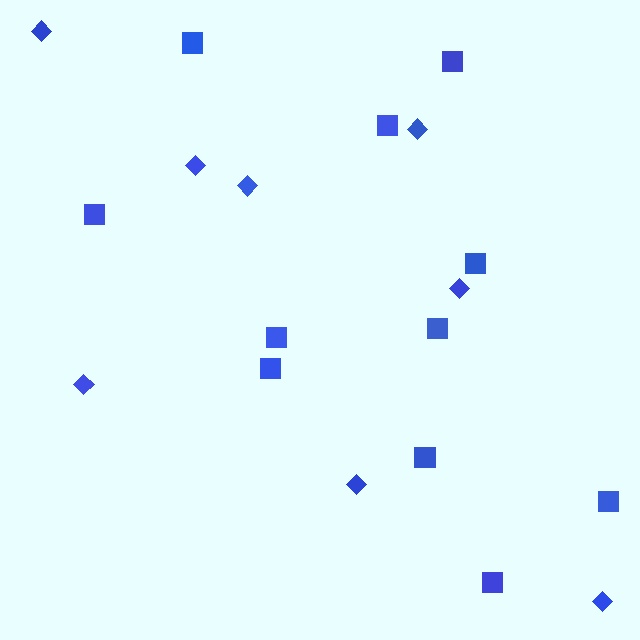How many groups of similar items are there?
There are 2 groups: one group of diamonds (8) and one group of squares (11).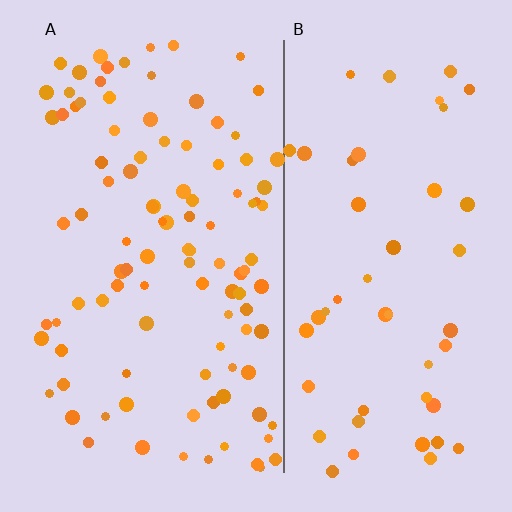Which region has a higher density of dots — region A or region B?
A (the left).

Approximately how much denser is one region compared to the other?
Approximately 2.1× — region A over region B.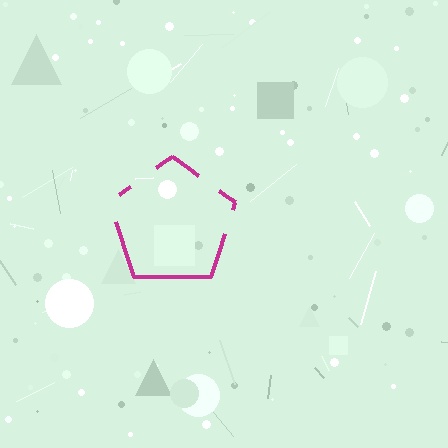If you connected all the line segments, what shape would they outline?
They would outline a pentagon.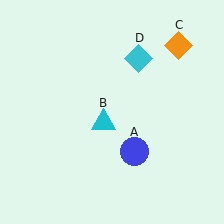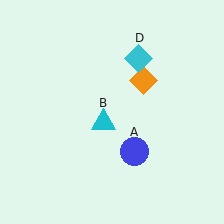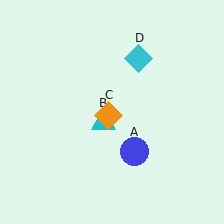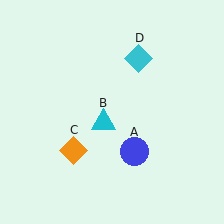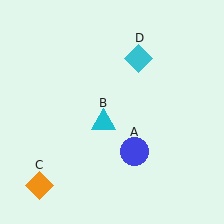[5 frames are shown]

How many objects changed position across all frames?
1 object changed position: orange diamond (object C).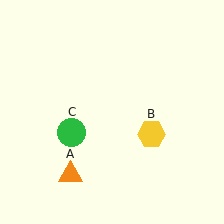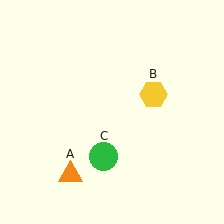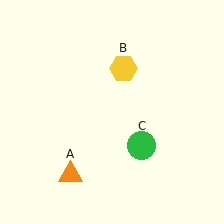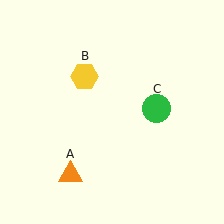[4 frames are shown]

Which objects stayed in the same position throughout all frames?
Orange triangle (object A) remained stationary.